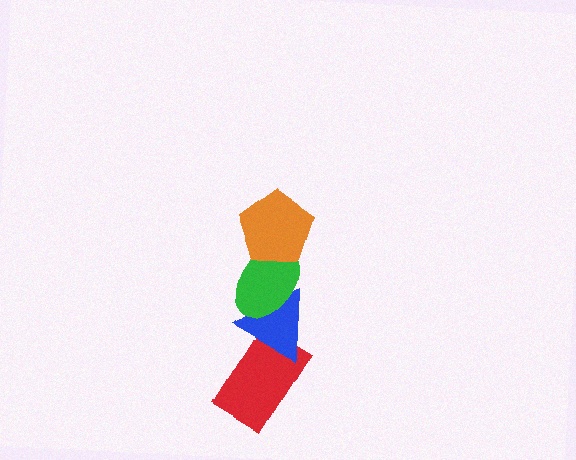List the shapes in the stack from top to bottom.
From top to bottom: the orange pentagon, the green ellipse, the blue triangle, the red rectangle.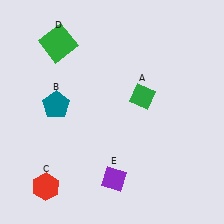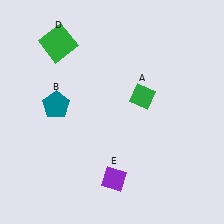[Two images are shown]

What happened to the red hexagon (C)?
The red hexagon (C) was removed in Image 2. It was in the bottom-left area of Image 1.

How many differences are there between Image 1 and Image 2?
There is 1 difference between the two images.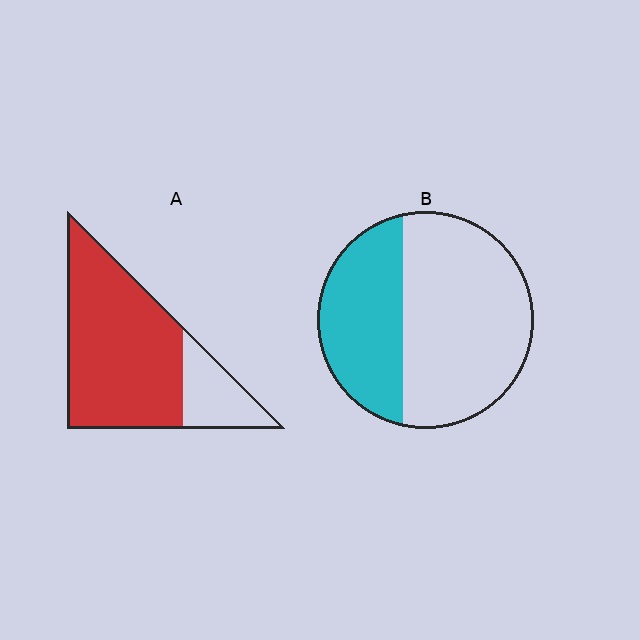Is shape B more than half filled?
No.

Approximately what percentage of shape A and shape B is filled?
A is approximately 80% and B is approximately 35%.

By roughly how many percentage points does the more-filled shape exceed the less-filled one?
By roughly 40 percentage points (A over B).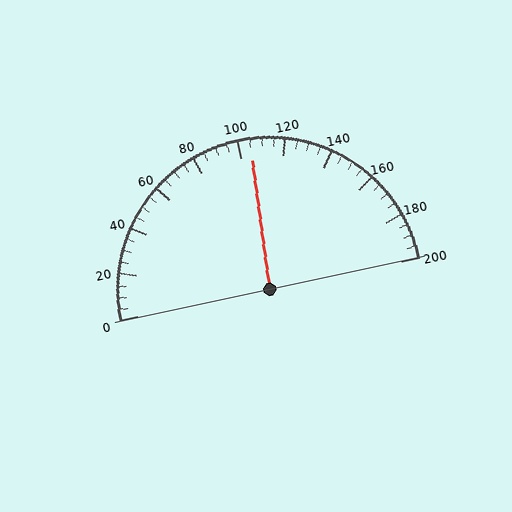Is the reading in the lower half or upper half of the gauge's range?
The reading is in the upper half of the range (0 to 200).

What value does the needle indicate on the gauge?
The needle indicates approximately 105.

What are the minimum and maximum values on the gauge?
The gauge ranges from 0 to 200.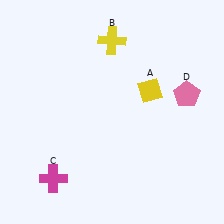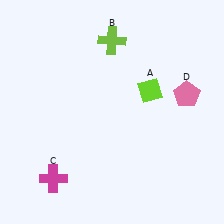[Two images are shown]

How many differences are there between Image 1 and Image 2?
There are 2 differences between the two images.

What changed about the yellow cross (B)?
In Image 1, B is yellow. In Image 2, it changed to lime.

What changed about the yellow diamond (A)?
In Image 1, A is yellow. In Image 2, it changed to lime.